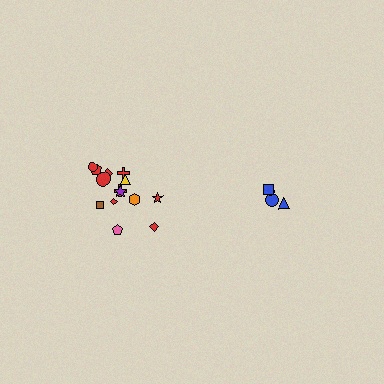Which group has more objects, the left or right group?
The left group.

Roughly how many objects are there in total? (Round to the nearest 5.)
Roughly 20 objects in total.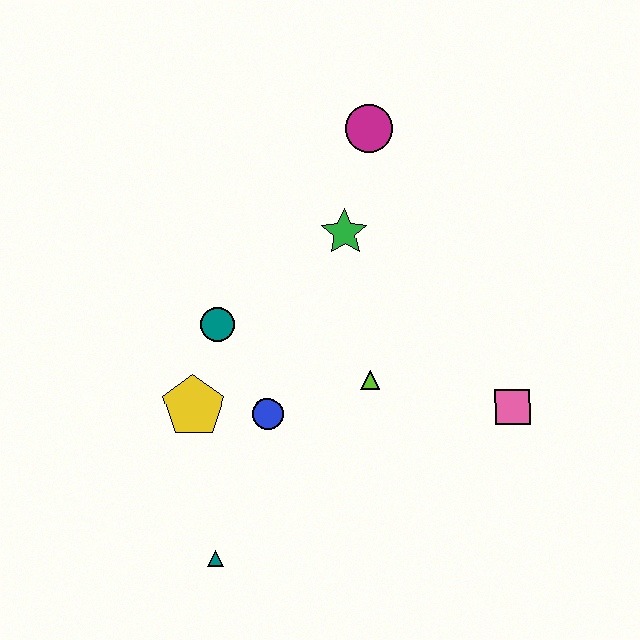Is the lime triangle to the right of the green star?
Yes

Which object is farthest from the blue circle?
The magenta circle is farthest from the blue circle.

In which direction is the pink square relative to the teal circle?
The pink square is to the right of the teal circle.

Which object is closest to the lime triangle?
The blue circle is closest to the lime triangle.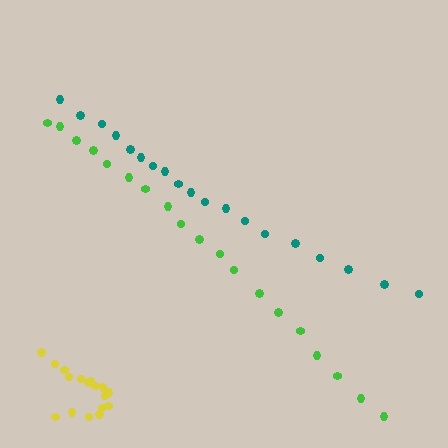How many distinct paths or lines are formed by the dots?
There are 3 distinct paths.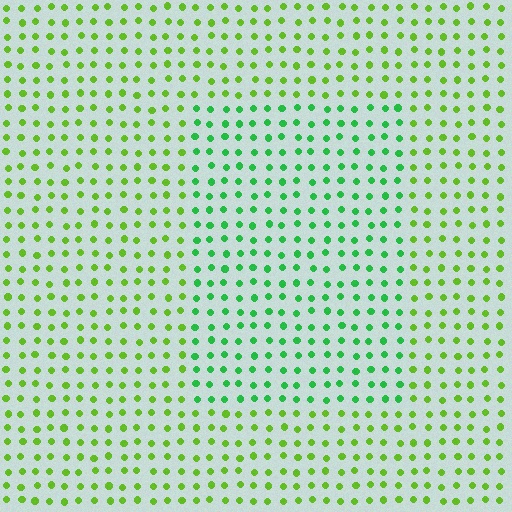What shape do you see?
I see a rectangle.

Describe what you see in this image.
The image is filled with small lime elements in a uniform arrangement. A rectangle-shaped region is visible where the elements are tinted to a slightly different hue, forming a subtle color boundary.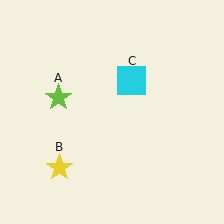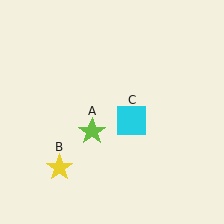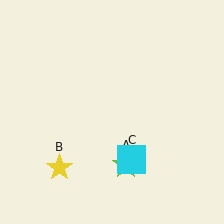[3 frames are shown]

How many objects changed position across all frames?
2 objects changed position: lime star (object A), cyan square (object C).